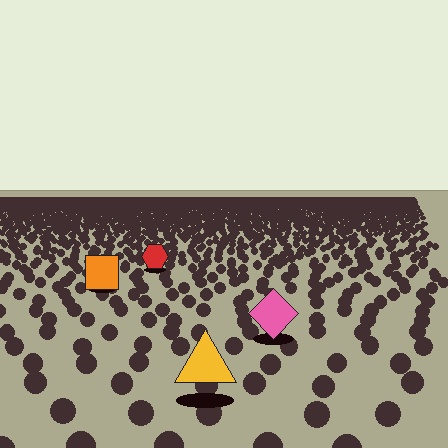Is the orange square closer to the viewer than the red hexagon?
Yes. The orange square is closer — you can tell from the texture gradient: the ground texture is coarser near it.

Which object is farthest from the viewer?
The red hexagon is farthest from the viewer. It appears smaller and the ground texture around it is denser.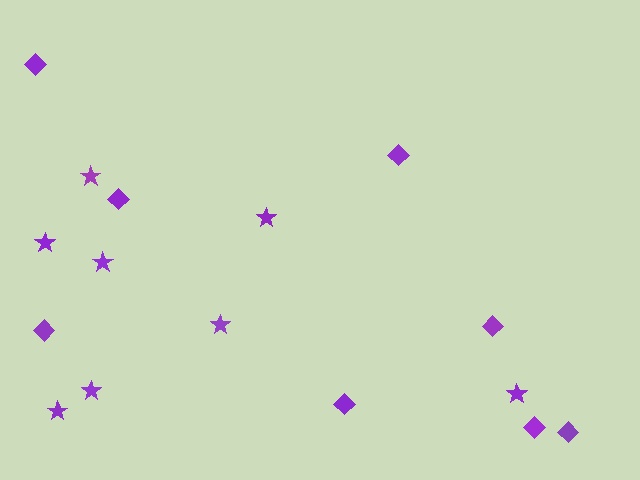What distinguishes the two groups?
There are 2 groups: one group of diamonds (8) and one group of stars (8).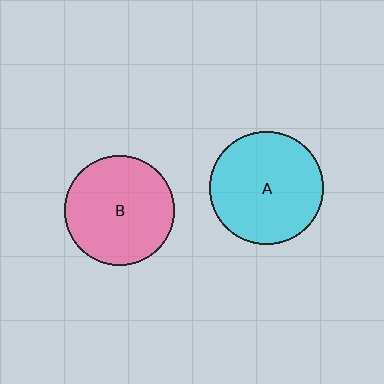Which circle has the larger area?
Circle A (cyan).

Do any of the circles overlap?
No, none of the circles overlap.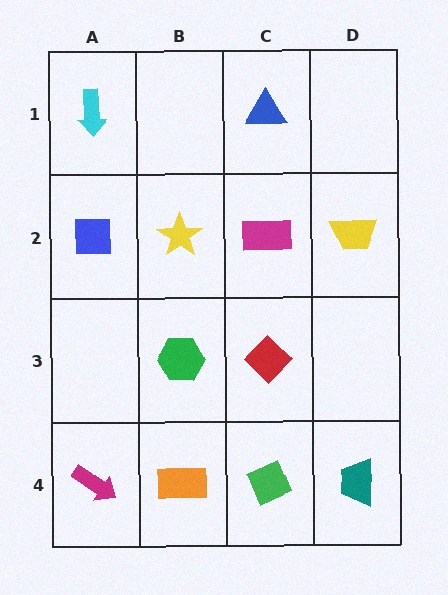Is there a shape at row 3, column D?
No, that cell is empty.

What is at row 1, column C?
A blue triangle.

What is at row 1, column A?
A cyan arrow.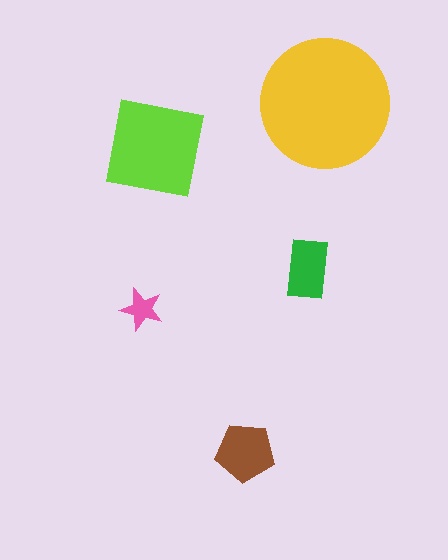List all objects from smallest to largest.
The pink star, the green rectangle, the brown pentagon, the lime square, the yellow circle.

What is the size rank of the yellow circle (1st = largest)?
1st.